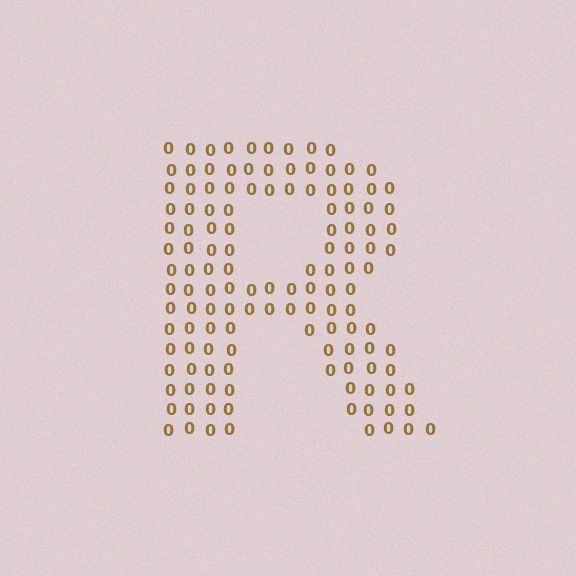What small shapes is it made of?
It is made of small digit 0's.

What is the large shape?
The large shape is the letter R.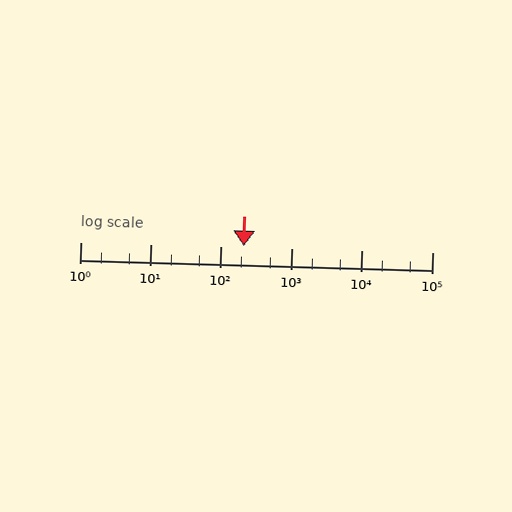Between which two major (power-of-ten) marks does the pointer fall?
The pointer is between 100 and 1000.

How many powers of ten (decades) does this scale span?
The scale spans 5 decades, from 1 to 100000.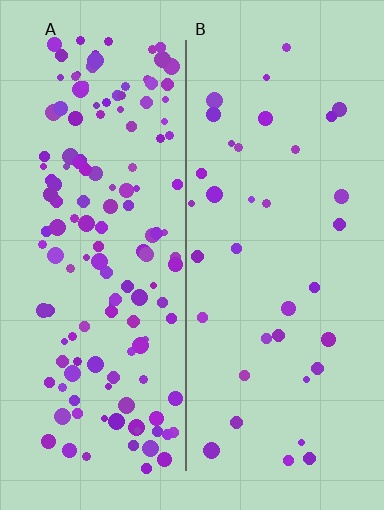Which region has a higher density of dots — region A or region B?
A (the left).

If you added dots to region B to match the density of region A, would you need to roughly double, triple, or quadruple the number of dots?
Approximately quadruple.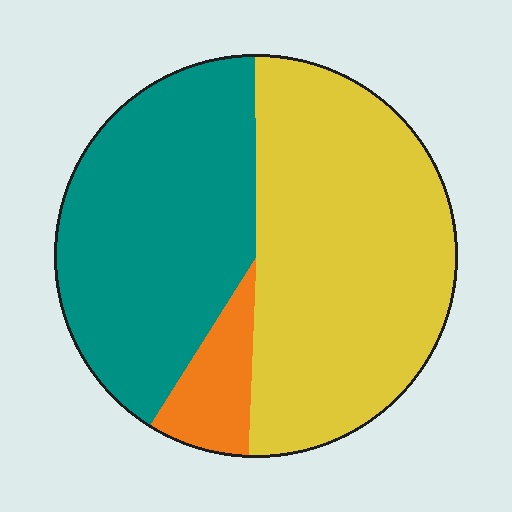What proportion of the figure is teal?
Teal takes up about two fifths (2/5) of the figure.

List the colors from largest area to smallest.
From largest to smallest: yellow, teal, orange.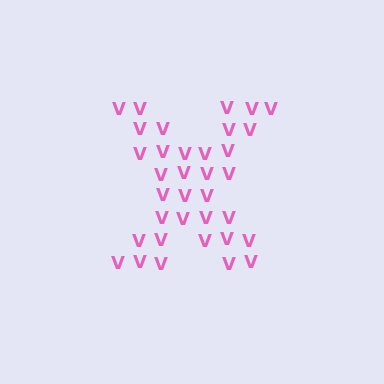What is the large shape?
The large shape is the letter X.